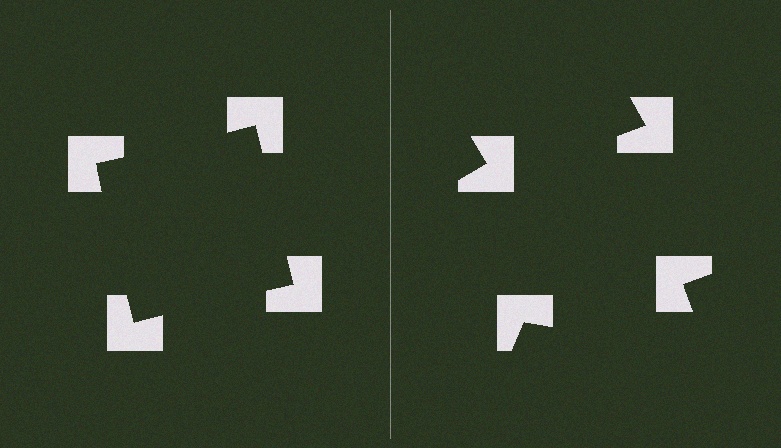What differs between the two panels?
The notched squares are positioned identically on both sides; only the wedge orientations differ. On the left they align to a square; on the right they are misaligned.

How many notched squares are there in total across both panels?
8 — 4 on each side.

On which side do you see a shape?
An illusory square appears on the left side. On the right side the wedge cuts are rotated, so no coherent shape forms.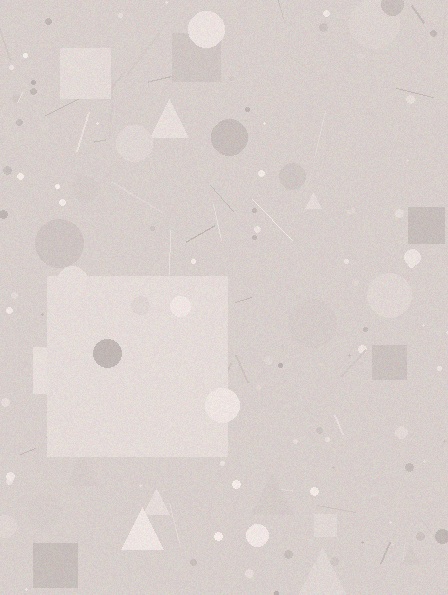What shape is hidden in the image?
A square is hidden in the image.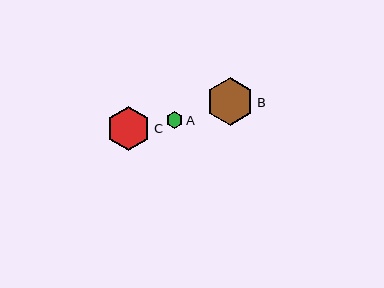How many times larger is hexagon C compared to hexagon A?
Hexagon C is approximately 2.5 times the size of hexagon A.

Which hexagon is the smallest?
Hexagon A is the smallest with a size of approximately 17 pixels.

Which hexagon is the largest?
Hexagon B is the largest with a size of approximately 48 pixels.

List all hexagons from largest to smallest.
From largest to smallest: B, C, A.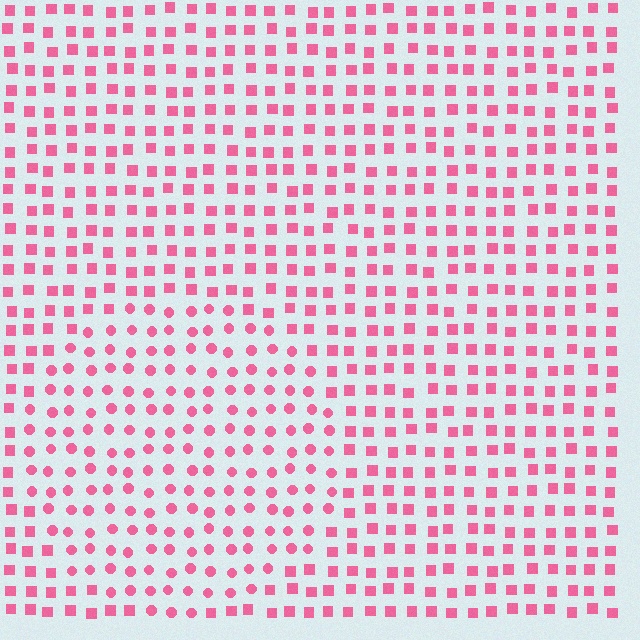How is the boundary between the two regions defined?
The boundary is defined by a change in element shape: circles inside vs. squares outside. All elements share the same color and spacing.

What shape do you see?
I see a circle.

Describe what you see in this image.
The image is filled with small pink elements arranged in a uniform grid. A circle-shaped region contains circles, while the surrounding area contains squares. The boundary is defined purely by the change in element shape.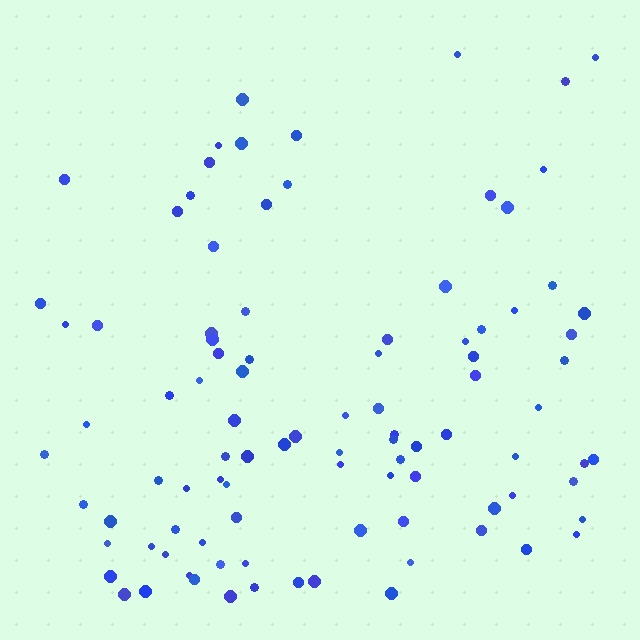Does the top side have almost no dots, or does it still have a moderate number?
Still a moderate number, just noticeably fewer than the bottom.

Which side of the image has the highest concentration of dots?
The bottom.